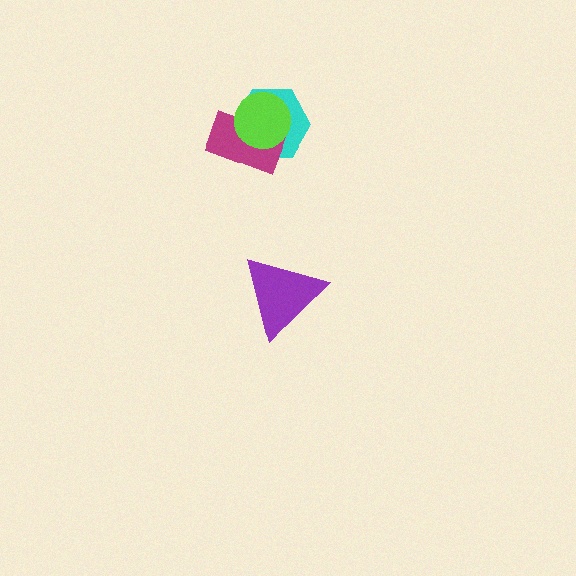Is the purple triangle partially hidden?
No, no other shape covers it.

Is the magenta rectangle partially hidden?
Yes, it is partially covered by another shape.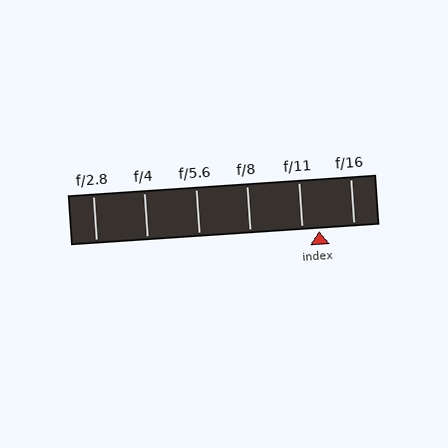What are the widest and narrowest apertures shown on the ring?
The widest aperture shown is f/2.8 and the narrowest is f/16.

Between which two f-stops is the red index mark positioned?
The index mark is between f/11 and f/16.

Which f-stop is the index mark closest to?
The index mark is closest to f/11.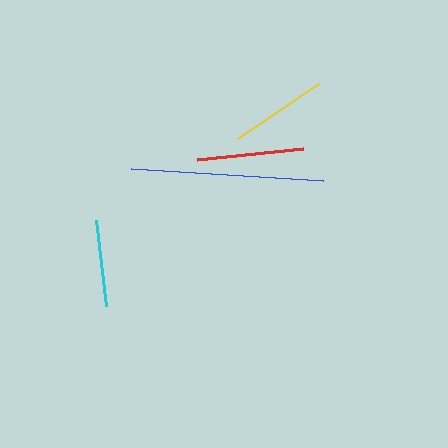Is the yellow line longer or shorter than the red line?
The red line is longer than the yellow line.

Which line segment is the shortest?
The cyan line is the shortest at approximately 87 pixels.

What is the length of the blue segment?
The blue segment is approximately 192 pixels long.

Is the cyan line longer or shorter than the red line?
The red line is longer than the cyan line.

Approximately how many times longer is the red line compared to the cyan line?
The red line is approximately 1.2 times the length of the cyan line.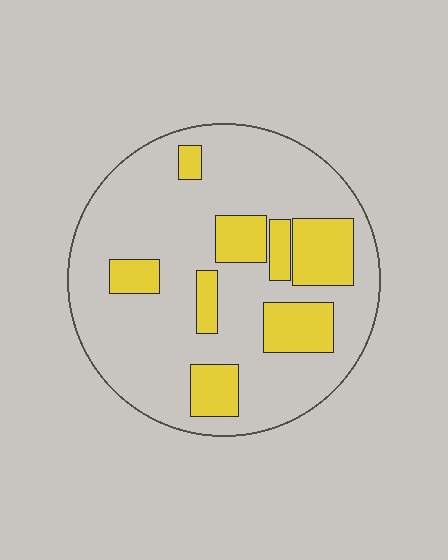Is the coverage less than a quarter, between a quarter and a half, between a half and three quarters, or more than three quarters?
Less than a quarter.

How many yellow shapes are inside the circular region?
8.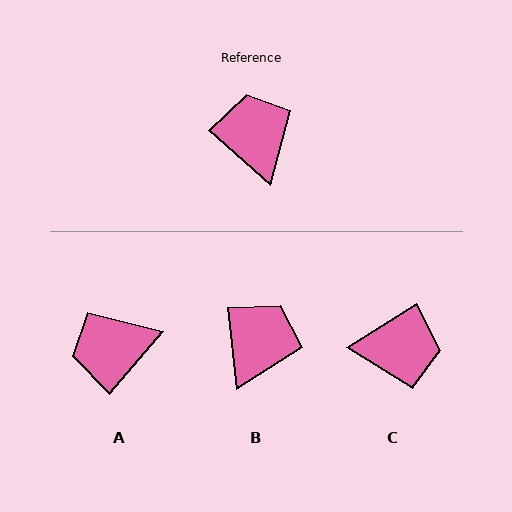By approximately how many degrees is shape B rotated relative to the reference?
Approximately 42 degrees clockwise.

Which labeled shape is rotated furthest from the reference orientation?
C, about 106 degrees away.